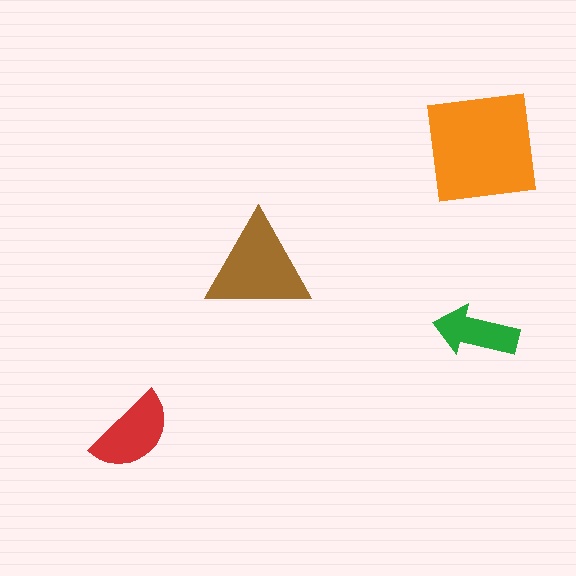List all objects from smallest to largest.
The green arrow, the red semicircle, the brown triangle, the orange square.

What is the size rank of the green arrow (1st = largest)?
4th.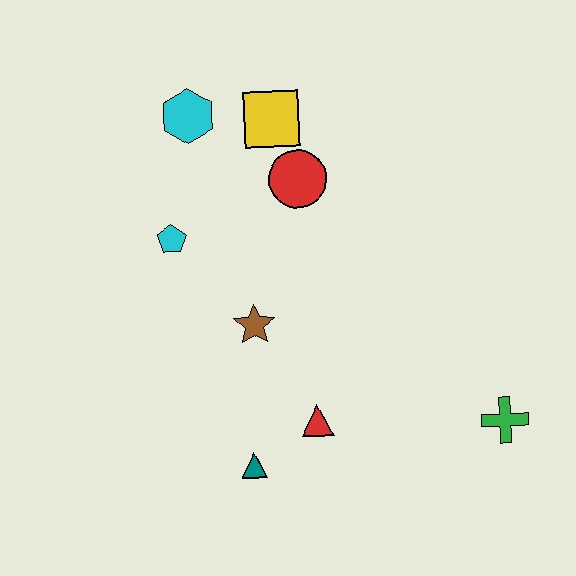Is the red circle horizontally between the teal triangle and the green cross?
Yes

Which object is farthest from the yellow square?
The green cross is farthest from the yellow square.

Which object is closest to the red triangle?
The teal triangle is closest to the red triangle.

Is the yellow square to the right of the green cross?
No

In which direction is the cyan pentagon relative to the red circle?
The cyan pentagon is to the left of the red circle.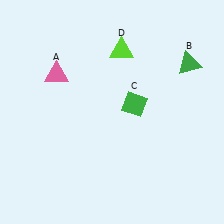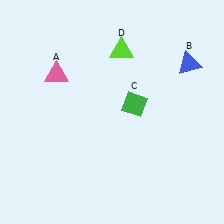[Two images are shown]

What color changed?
The triangle (B) changed from green in Image 1 to blue in Image 2.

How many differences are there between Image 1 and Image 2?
There is 1 difference between the two images.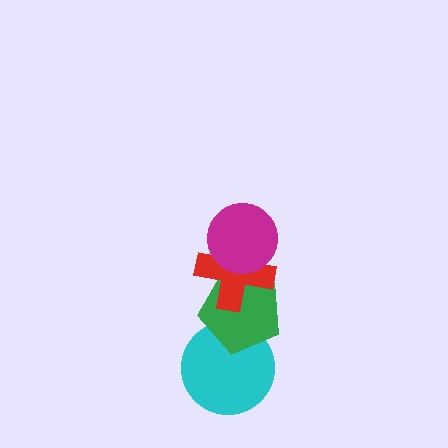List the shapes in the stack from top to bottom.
From top to bottom: the magenta circle, the red cross, the green pentagon, the cyan circle.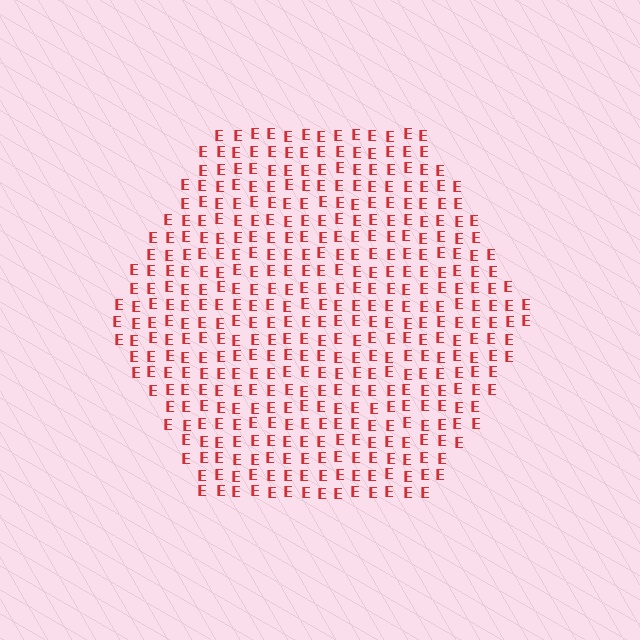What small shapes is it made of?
It is made of small letter E's.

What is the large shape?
The large shape is a hexagon.